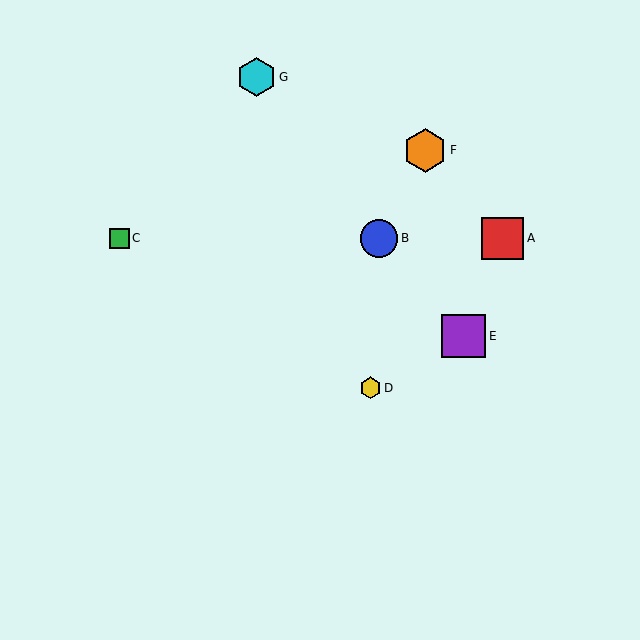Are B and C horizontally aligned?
Yes, both are at y≈238.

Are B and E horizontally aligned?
No, B is at y≈238 and E is at y≈336.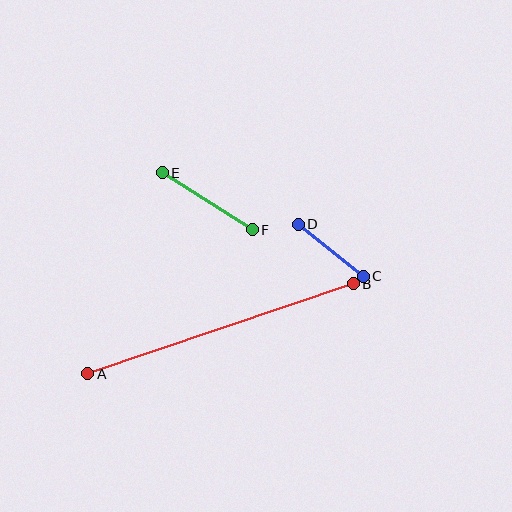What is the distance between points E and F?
The distance is approximately 107 pixels.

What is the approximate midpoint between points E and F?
The midpoint is at approximately (207, 201) pixels.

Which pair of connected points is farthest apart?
Points A and B are farthest apart.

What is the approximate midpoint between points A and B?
The midpoint is at approximately (221, 329) pixels.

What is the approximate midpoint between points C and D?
The midpoint is at approximately (331, 250) pixels.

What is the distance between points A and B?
The distance is approximately 280 pixels.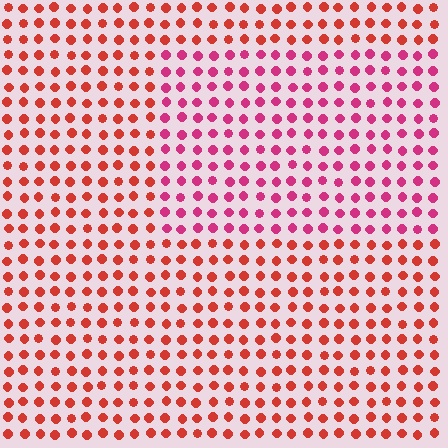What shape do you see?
I see a rectangle.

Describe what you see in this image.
The image is filled with small red elements in a uniform arrangement. A rectangle-shaped region is visible where the elements are tinted to a slightly different hue, forming a subtle color boundary.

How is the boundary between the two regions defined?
The boundary is defined purely by a slight shift in hue (about 34 degrees). Spacing, size, and orientation are identical on both sides.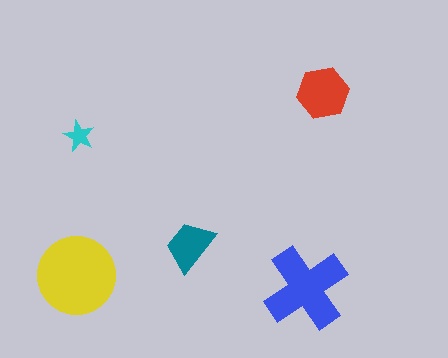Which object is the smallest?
The cyan star.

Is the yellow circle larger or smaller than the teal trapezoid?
Larger.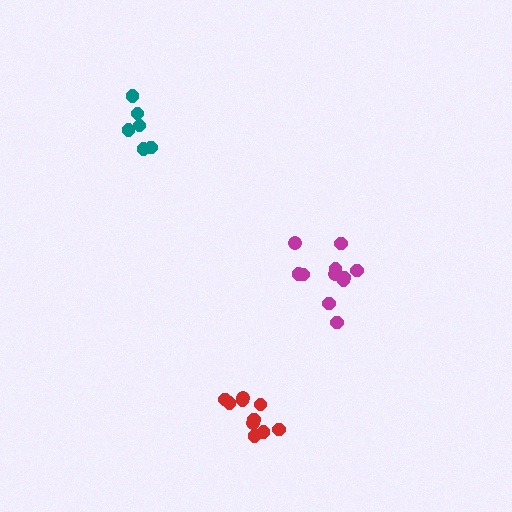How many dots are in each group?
Group 1: 11 dots, Group 2: 6 dots, Group 3: 11 dots (28 total).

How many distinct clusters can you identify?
There are 3 distinct clusters.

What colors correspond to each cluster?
The clusters are colored: magenta, teal, red.